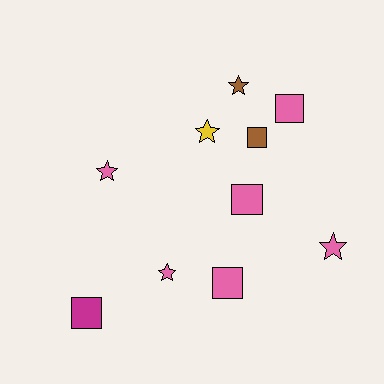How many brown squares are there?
There is 1 brown square.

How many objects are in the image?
There are 10 objects.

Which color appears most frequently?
Pink, with 6 objects.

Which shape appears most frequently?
Star, with 5 objects.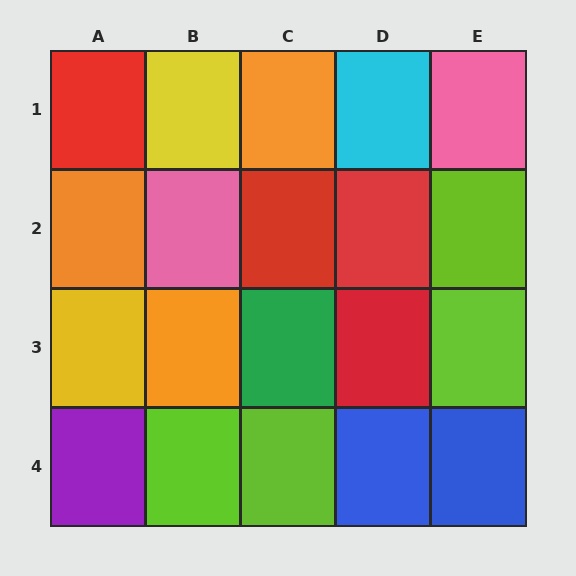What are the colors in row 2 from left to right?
Orange, pink, red, red, lime.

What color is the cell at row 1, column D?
Cyan.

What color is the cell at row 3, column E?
Lime.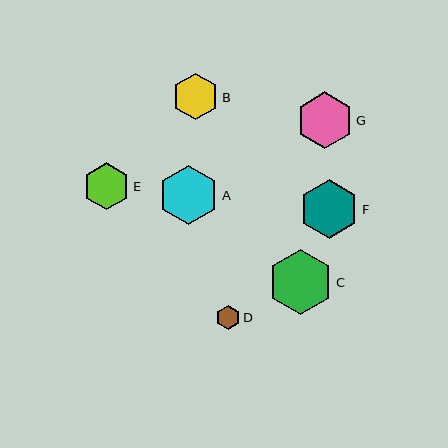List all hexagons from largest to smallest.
From largest to smallest: C, A, F, G, E, B, D.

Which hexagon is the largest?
Hexagon C is the largest with a size of approximately 65 pixels.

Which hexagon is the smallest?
Hexagon D is the smallest with a size of approximately 24 pixels.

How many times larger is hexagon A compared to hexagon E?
Hexagon A is approximately 1.3 times the size of hexagon E.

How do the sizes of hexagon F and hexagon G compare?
Hexagon F and hexagon G are approximately the same size.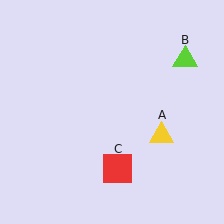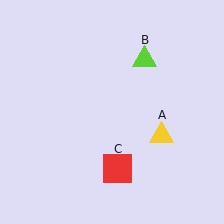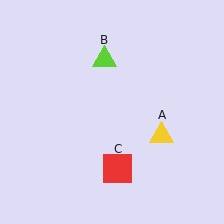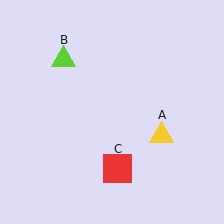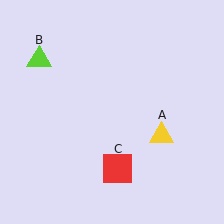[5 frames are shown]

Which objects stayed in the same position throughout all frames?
Yellow triangle (object A) and red square (object C) remained stationary.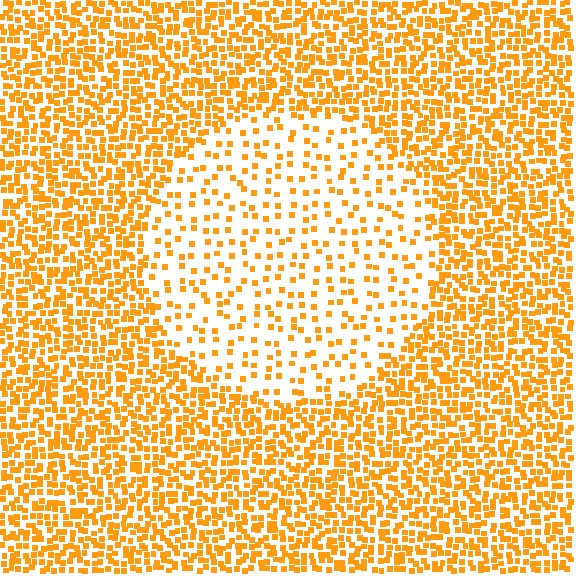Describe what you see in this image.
The image contains small orange elements arranged at two different densities. A circle-shaped region is visible where the elements are less densely packed than the surrounding area.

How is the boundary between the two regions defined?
The boundary is defined by a change in element density (approximately 2.7x ratio). All elements are the same color, size, and shape.